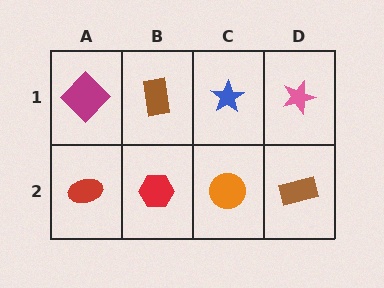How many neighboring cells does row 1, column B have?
3.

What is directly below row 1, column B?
A red hexagon.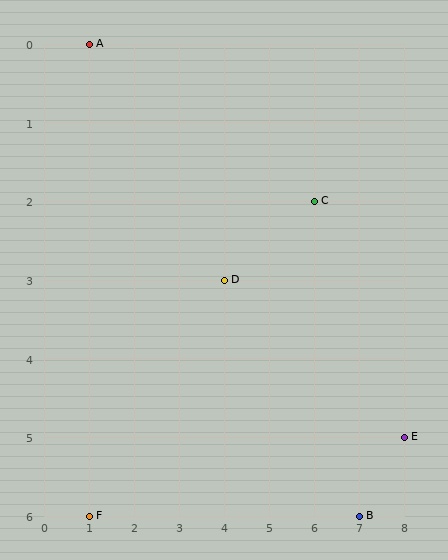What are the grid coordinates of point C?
Point C is at grid coordinates (6, 2).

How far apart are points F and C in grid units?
Points F and C are 5 columns and 4 rows apart (about 6.4 grid units diagonally).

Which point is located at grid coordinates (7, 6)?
Point B is at (7, 6).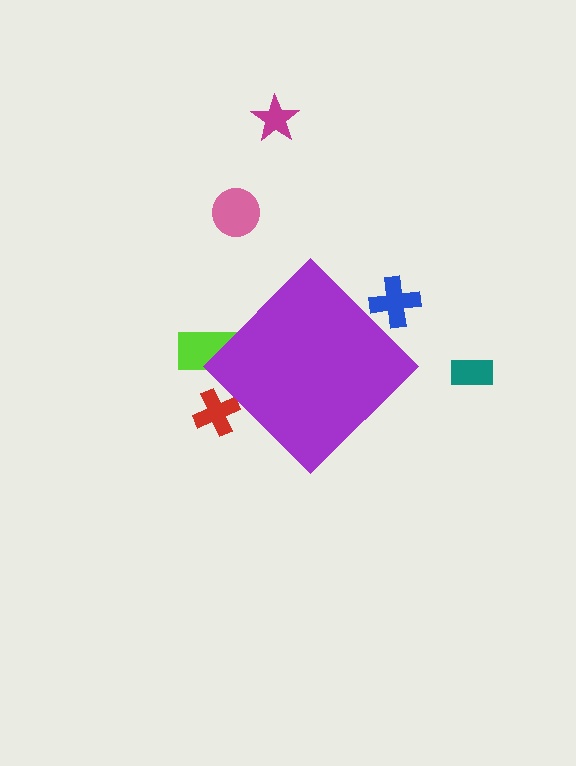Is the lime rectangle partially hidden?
Yes, the lime rectangle is partially hidden behind the purple diamond.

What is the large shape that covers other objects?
A purple diamond.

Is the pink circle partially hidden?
No, the pink circle is fully visible.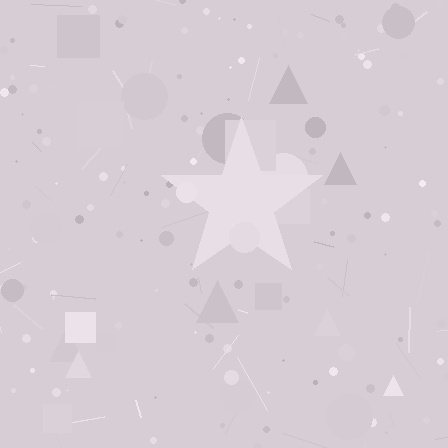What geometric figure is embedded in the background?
A star is embedded in the background.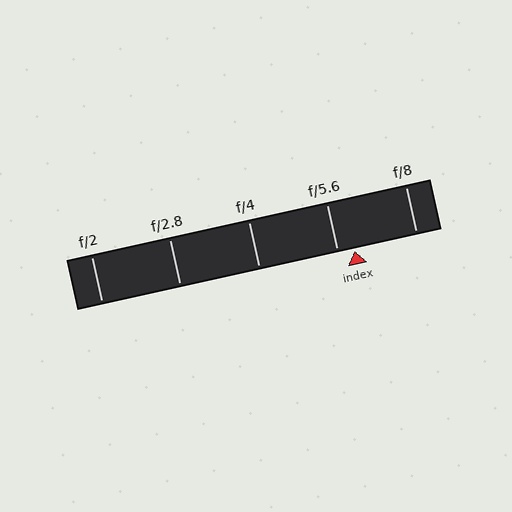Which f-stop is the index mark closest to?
The index mark is closest to f/5.6.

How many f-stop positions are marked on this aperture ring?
There are 5 f-stop positions marked.